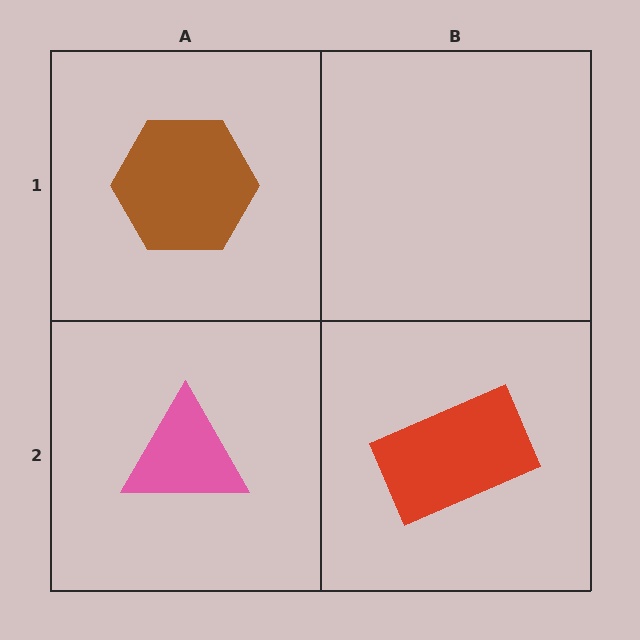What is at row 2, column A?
A pink triangle.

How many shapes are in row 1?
1 shape.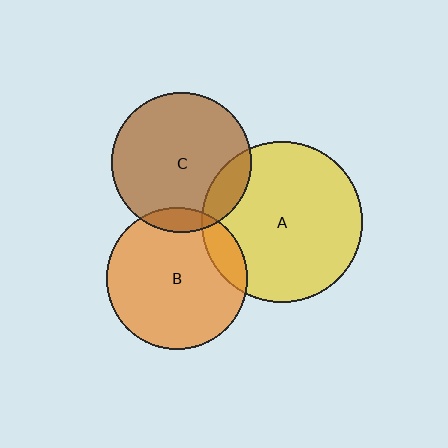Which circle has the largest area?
Circle A (yellow).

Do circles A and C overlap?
Yes.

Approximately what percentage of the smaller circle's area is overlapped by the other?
Approximately 15%.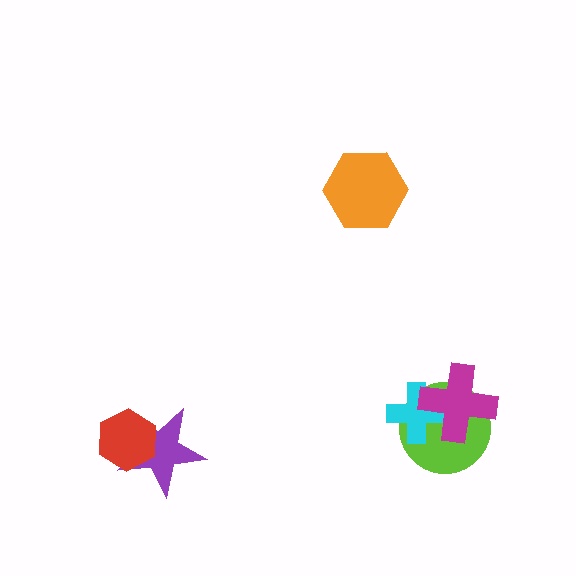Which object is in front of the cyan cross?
The magenta cross is in front of the cyan cross.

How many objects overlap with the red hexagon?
1 object overlaps with the red hexagon.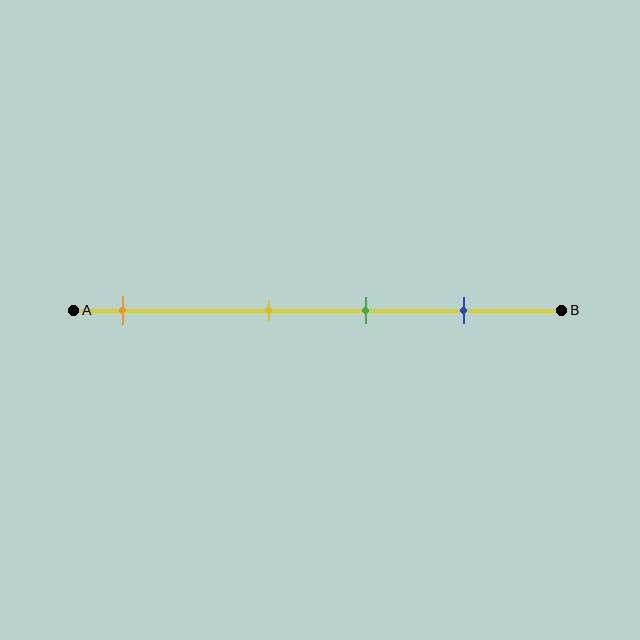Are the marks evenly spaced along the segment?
No, the marks are not evenly spaced.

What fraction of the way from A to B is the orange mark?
The orange mark is approximately 10% (0.1) of the way from A to B.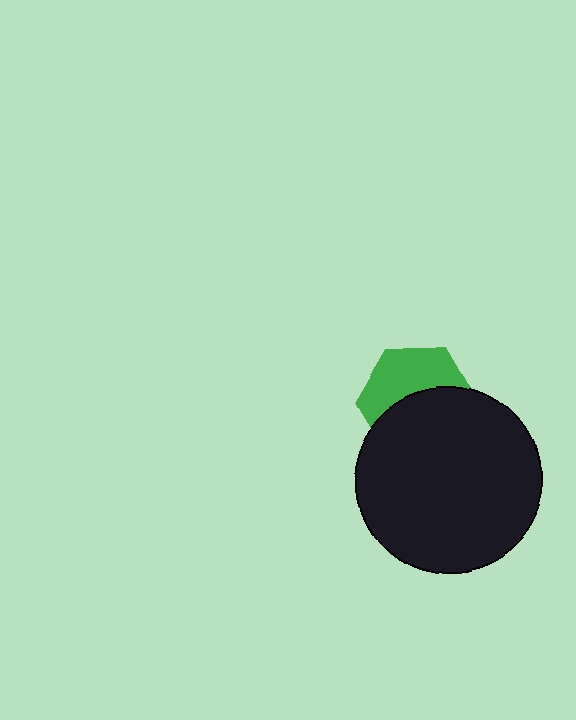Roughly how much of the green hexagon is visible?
About half of it is visible (roughly 47%).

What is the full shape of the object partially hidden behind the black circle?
The partially hidden object is a green hexagon.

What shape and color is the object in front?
The object in front is a black circle.